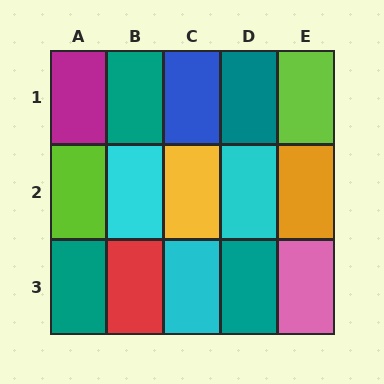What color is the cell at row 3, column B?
Red.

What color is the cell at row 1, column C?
Blue.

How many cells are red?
1 cell is red.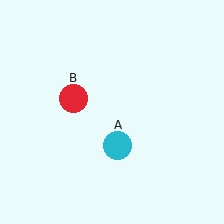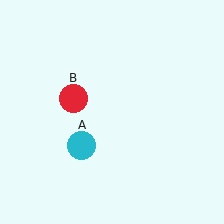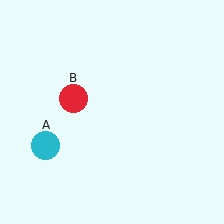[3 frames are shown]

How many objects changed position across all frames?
1 object changed position: cyan circle (object A).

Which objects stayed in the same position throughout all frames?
Red circle (object B) remained stationary.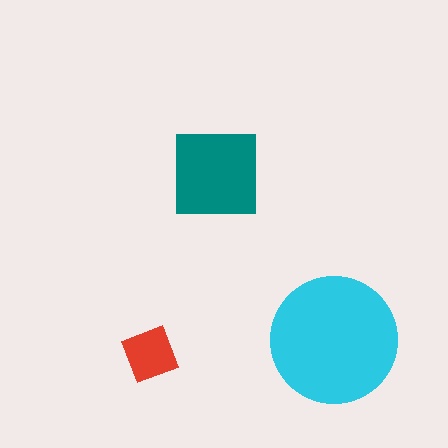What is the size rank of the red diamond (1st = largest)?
3rd.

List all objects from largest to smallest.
The cyan circle, the teal square, the red diamond.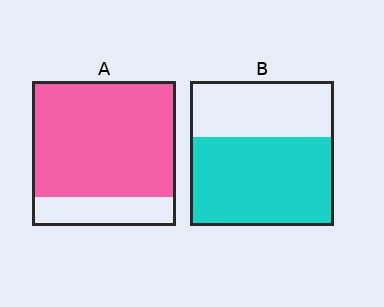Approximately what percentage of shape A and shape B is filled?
A is approximately 80% and B is approximately 60%.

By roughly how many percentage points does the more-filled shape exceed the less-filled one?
By roughly 20 percentage points (A over B).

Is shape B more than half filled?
Yes.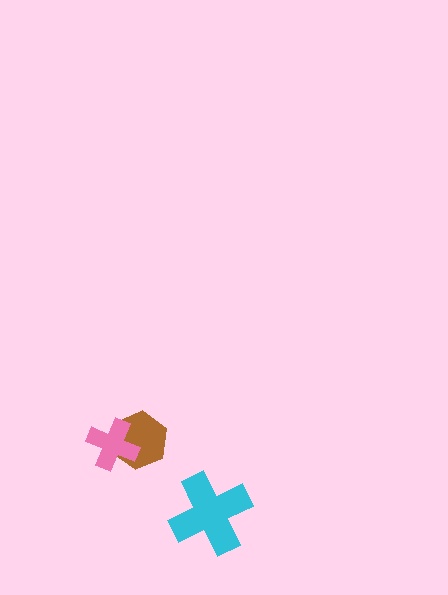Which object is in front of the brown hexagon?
The pink cross is in front of the brown hexagon.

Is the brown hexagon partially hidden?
Yes, it is partially covered by another shape.